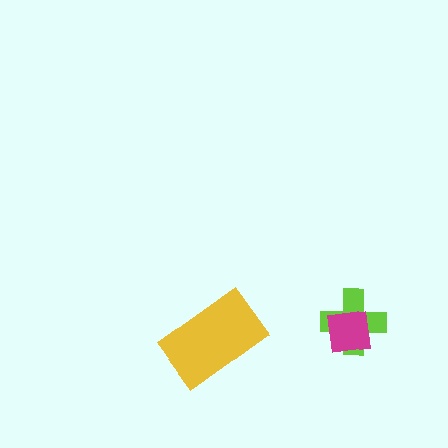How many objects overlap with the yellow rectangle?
0 objects overlap with the yellow rectangle.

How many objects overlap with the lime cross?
1 object overlaps with the lime cross.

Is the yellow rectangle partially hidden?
No, no other shape covers it.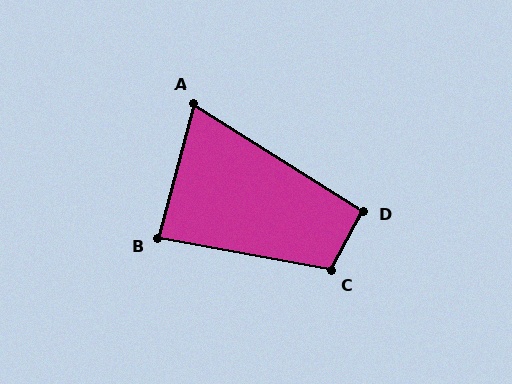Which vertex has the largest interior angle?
C, at approximately 107 degrees.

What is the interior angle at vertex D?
Approximately 94 degrees (approximately right).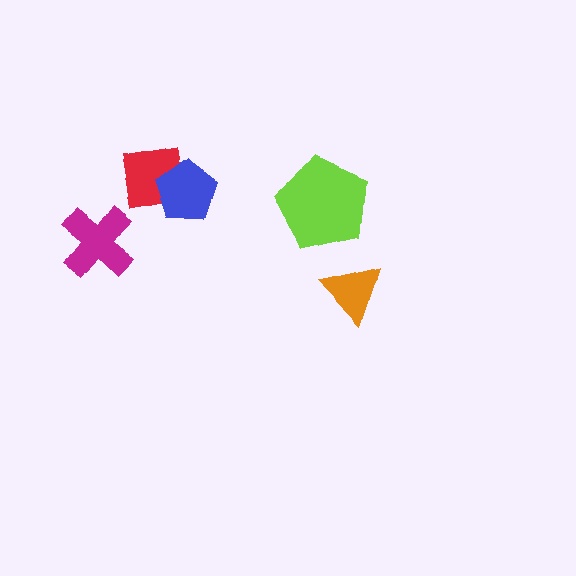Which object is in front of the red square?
The blue pentagon is in front of the red square.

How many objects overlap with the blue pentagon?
1 object overlaps with the blue pentagon.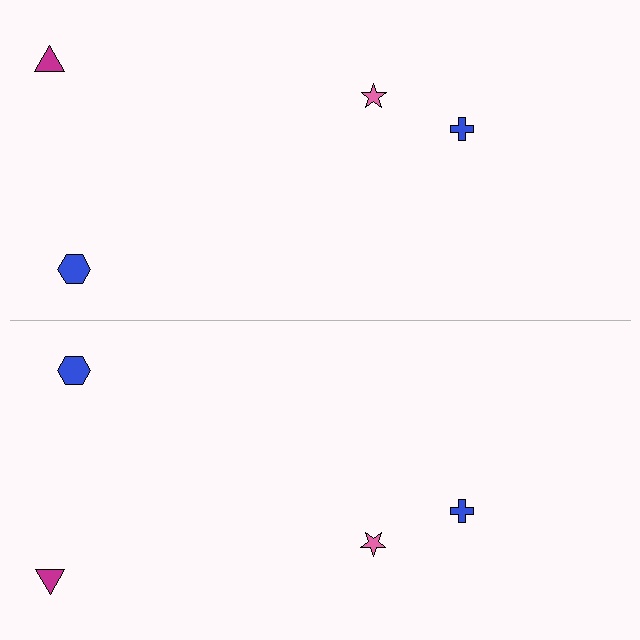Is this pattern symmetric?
Yes, this pattern has bilateral (reflection) symmetry.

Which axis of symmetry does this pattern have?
The pattern has a horizontal axis of symmetry running through the center of the image.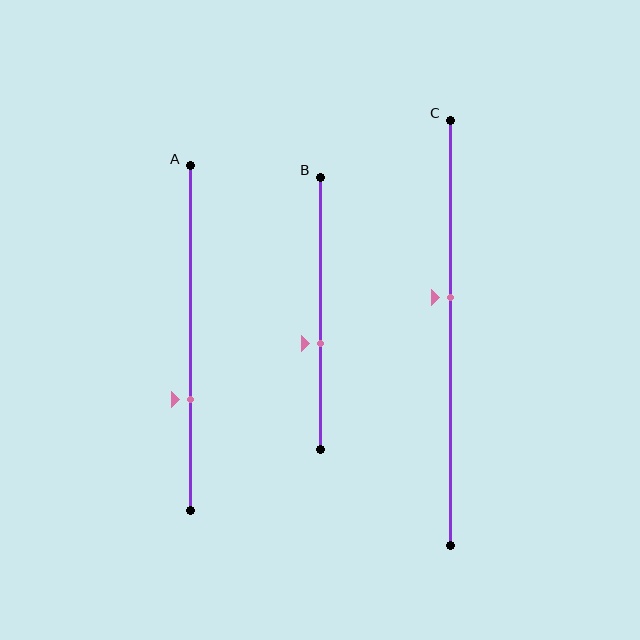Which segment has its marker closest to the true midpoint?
Segment C has its marker closest to the true midpoint.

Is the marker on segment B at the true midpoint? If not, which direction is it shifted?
No, the marker on segment B is shifted downward by about 11% of the segment length.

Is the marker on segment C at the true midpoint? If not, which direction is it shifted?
No, the marker on segment C is shifted upward by about 8% of the segment length.